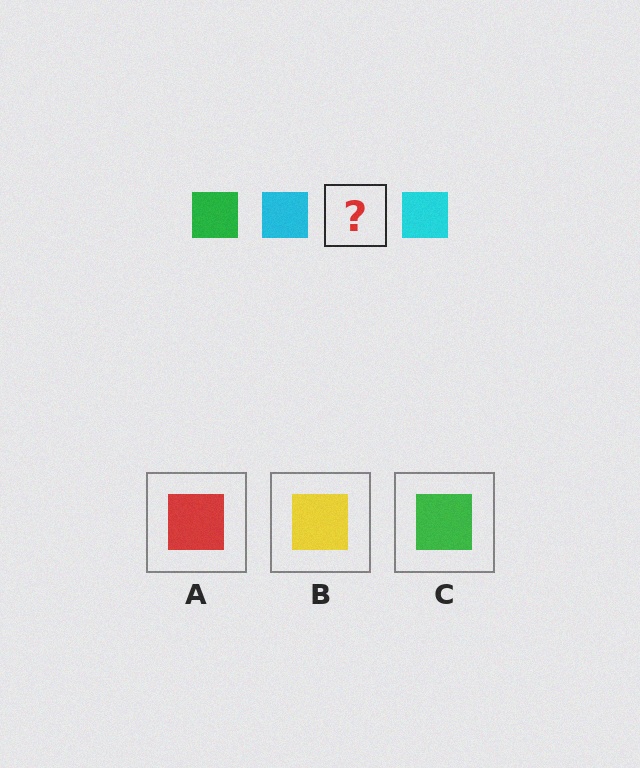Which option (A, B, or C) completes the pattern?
C.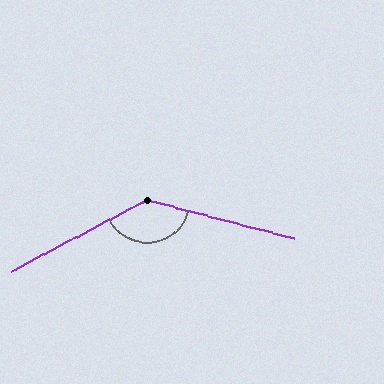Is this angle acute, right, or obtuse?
It is obtuse.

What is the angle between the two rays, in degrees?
Approximately 138 degrees.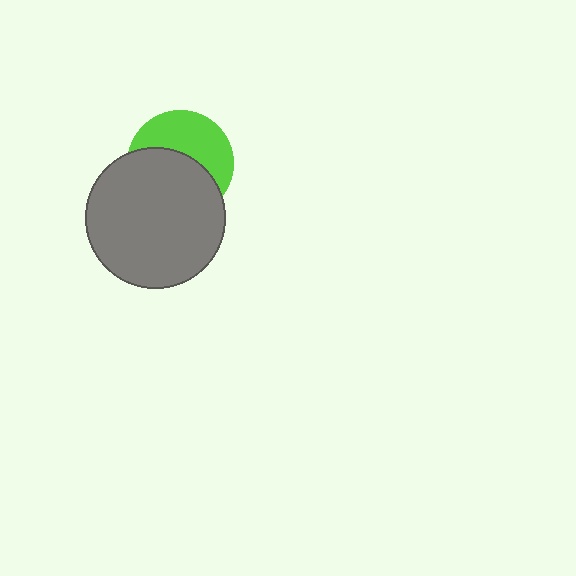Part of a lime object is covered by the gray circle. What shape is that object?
It is a circle.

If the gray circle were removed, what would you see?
You would see the complete lime circle.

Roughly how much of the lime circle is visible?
About half of it is visible (roughly 46%).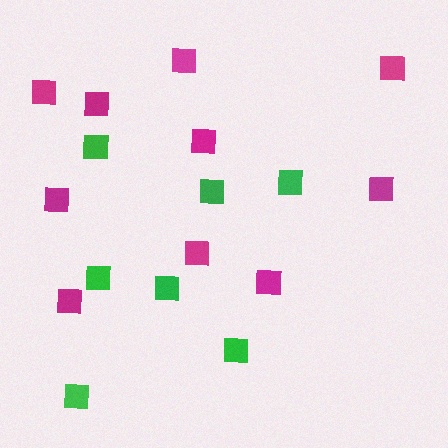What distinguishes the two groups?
There are 2 groups: one group of magenta squares (10) and one group of green squares (7).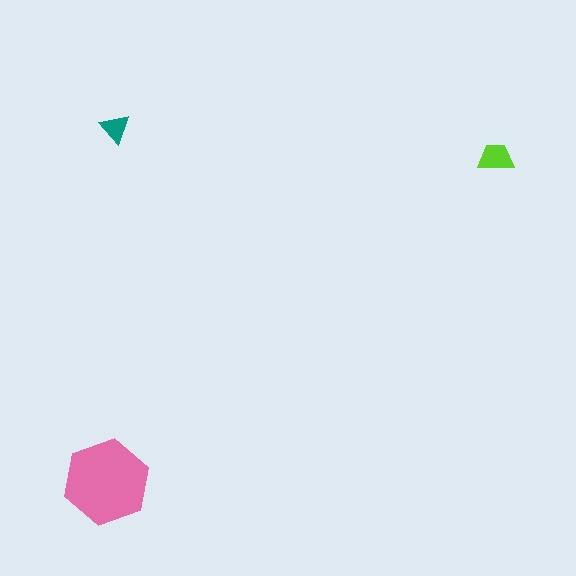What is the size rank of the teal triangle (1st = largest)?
3rd.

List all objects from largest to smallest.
The pink hexagon, the lime trapezoid, the teal triangle.